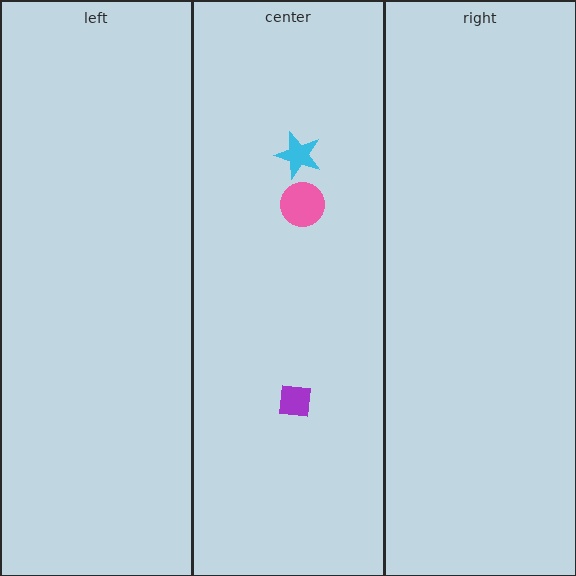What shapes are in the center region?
The pink circle, the cyan star, the purple square.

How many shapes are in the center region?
3.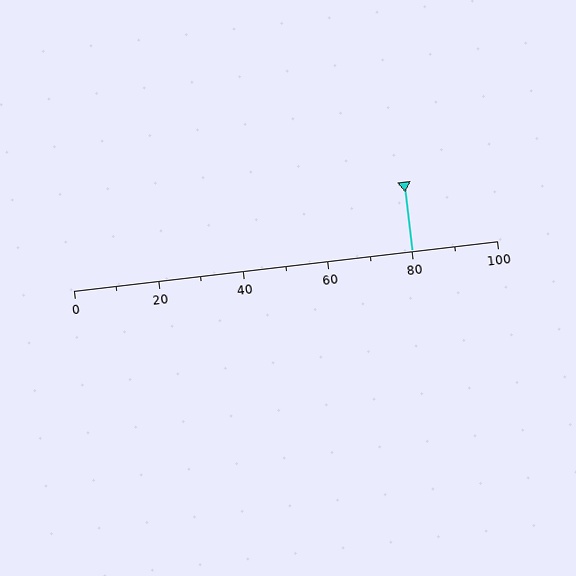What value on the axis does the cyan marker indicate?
The marker indicates approximately 80.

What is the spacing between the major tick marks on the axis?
The major ticks are spaced 20 apart.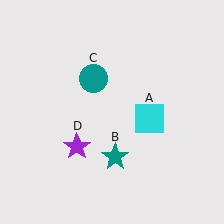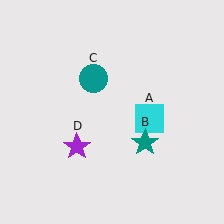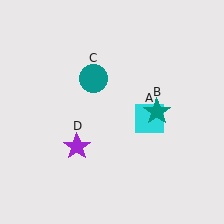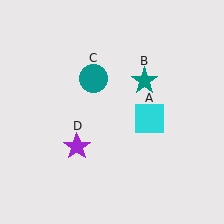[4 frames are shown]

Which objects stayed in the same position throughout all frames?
Cyan square (object A) and teal circle (object C) and purple star (object D) remained stationary.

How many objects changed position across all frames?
1 object changed position: teal star (object B).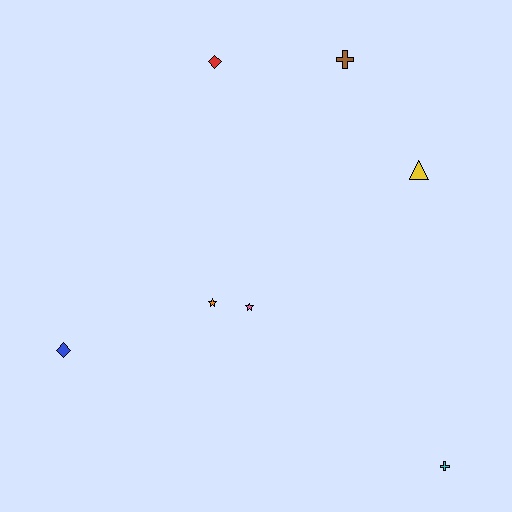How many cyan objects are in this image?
There is 1 cyan object.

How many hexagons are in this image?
There are no hexagons.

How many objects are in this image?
There are 7 objects.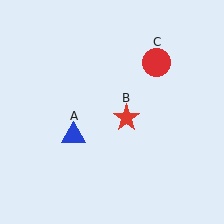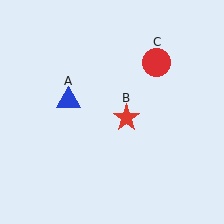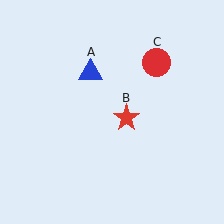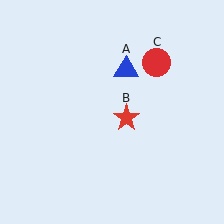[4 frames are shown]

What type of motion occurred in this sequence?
The blue triangle (object A) rotated clockwise around the center of the scene.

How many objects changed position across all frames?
1 object changed position: blue triangle (object A).